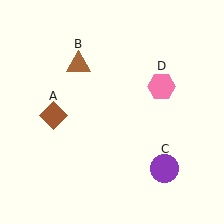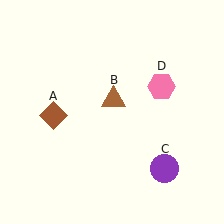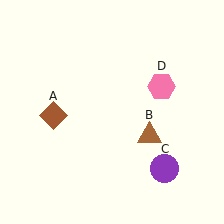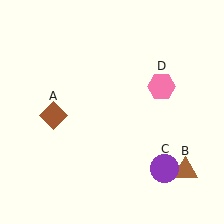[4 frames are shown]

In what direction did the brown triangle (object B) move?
The brown triangle (object B) moved down and to the right.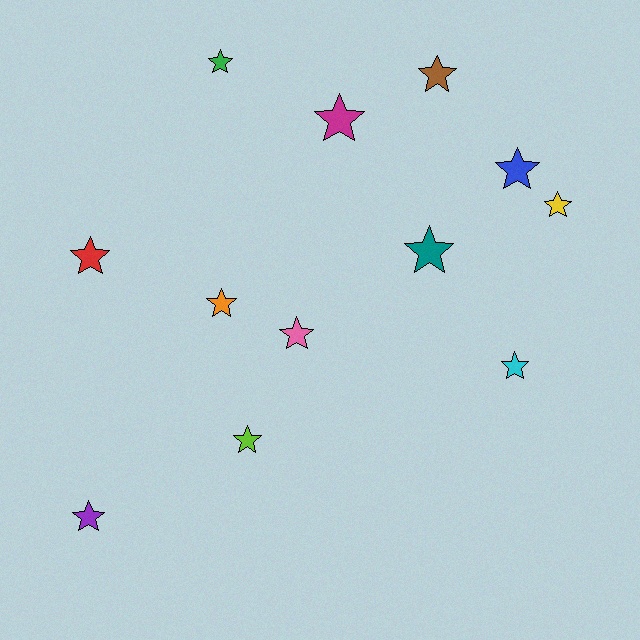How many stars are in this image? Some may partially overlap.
There are 12 stars.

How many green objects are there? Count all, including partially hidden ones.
There is 1 green object.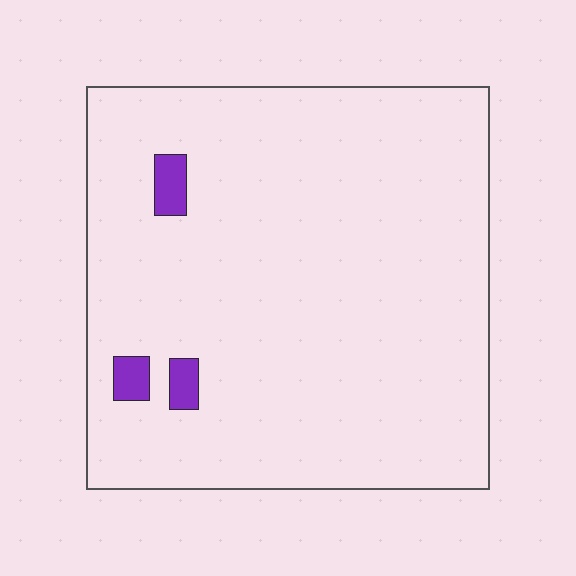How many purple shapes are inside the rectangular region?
3.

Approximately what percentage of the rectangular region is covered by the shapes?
Approximately 5%.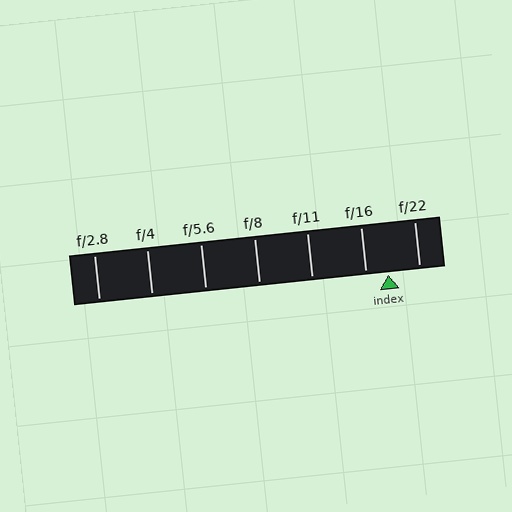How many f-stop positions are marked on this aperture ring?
There are 7 f-stop positions marked.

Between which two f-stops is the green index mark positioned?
The index mark is between f/16 and f/22.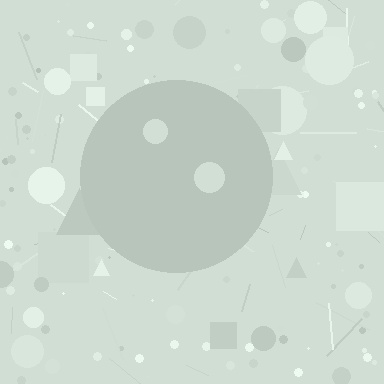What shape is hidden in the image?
A circle is hidden in the image.